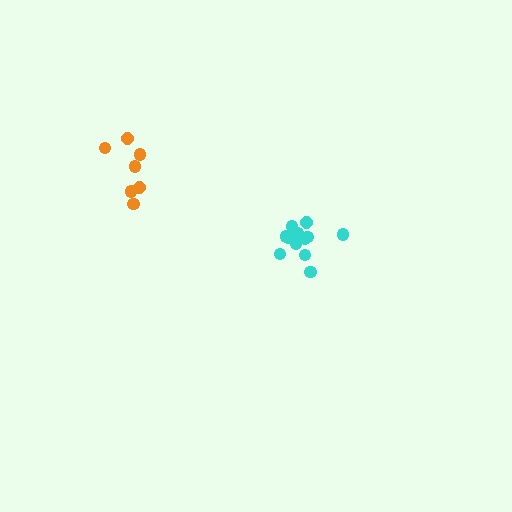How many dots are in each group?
Group 1: 12 dots, Group 2: 7 dots (19 total).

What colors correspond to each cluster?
The clusters are colored: cyan, orange.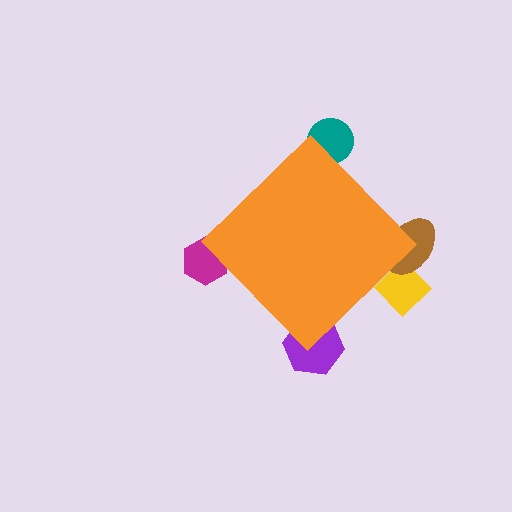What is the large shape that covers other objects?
An orange diamond.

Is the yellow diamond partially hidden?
Yes, the yellow diamond is partially hidden behind the orange diamond.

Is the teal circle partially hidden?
Yes, the teal circle is partially hidden behind the orange diamond.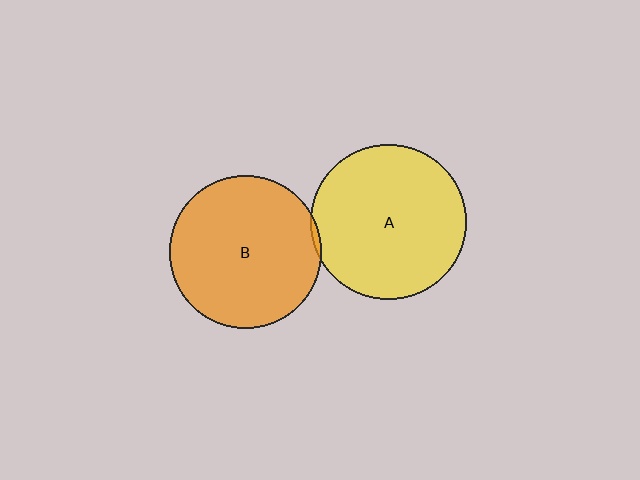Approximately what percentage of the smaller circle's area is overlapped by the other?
Approximately 5%.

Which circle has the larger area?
Circle A (yellow).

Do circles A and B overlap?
Yes.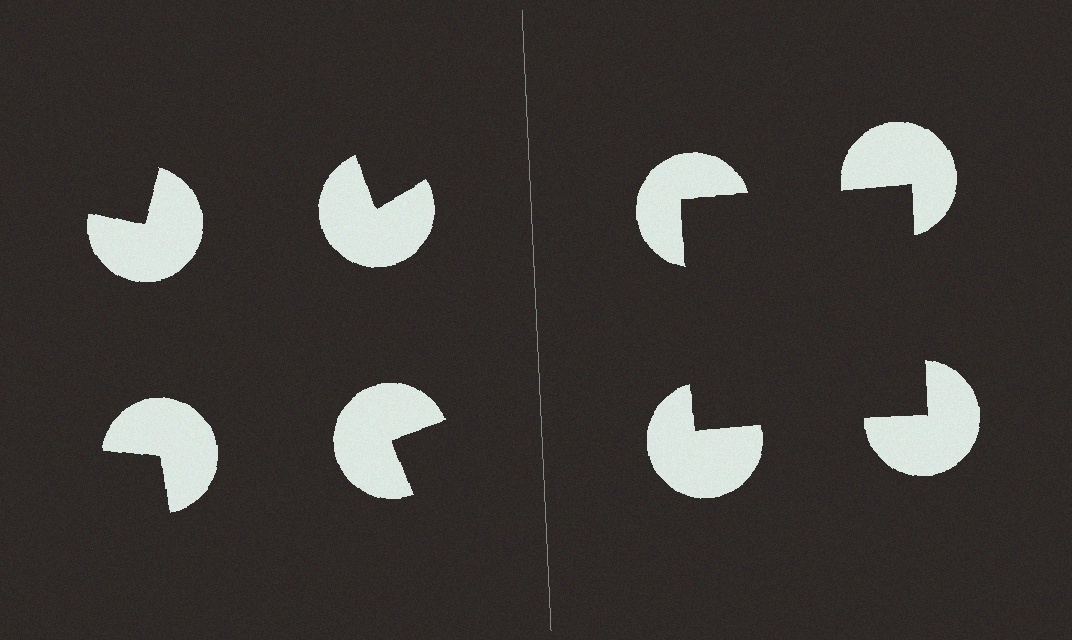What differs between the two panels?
The pac-man discs are positioned identically on both sides; only the wedge orientations differ. On the right they align to a square; on the left they are misaligned.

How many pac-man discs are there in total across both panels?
8 — 4 on each side.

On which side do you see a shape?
An illusory square appears on the right side. On the left side the wedge cuts are rotated, so no coherent shape forms.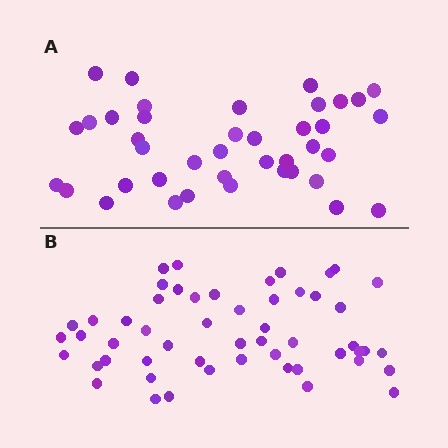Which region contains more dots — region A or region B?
Region B (the bottom region) has more dots.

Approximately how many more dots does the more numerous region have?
Region B has approximately 15 more dots than region A.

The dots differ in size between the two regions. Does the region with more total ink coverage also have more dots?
No. Region A has more total ink coverage because its dots are larger, but region B actually contains more individual dots. Total area can be misleading — the number of items is what matters here.